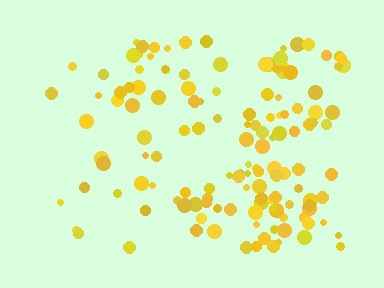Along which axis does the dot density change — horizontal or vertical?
Horizontal.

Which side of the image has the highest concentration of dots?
The right.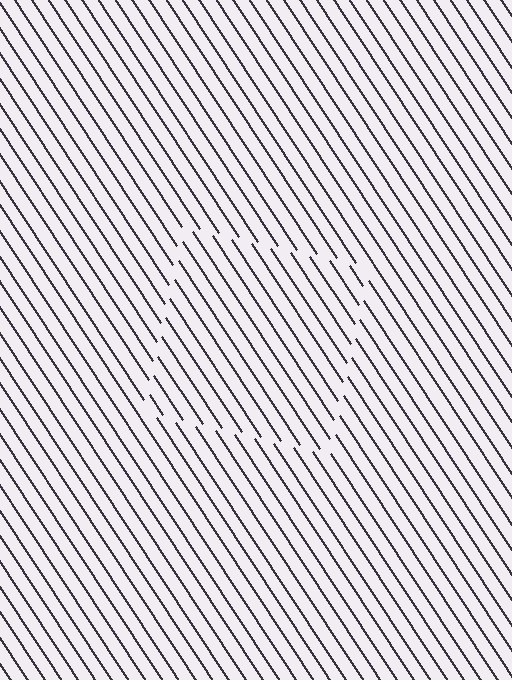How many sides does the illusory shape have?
4 sides — the line-ends trace a square.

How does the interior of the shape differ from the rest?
The interior of the shape contains the same grating, shifted by half a period — the contour is defined by the phase discontinuity where line-ends from the inner and outer gratings abut.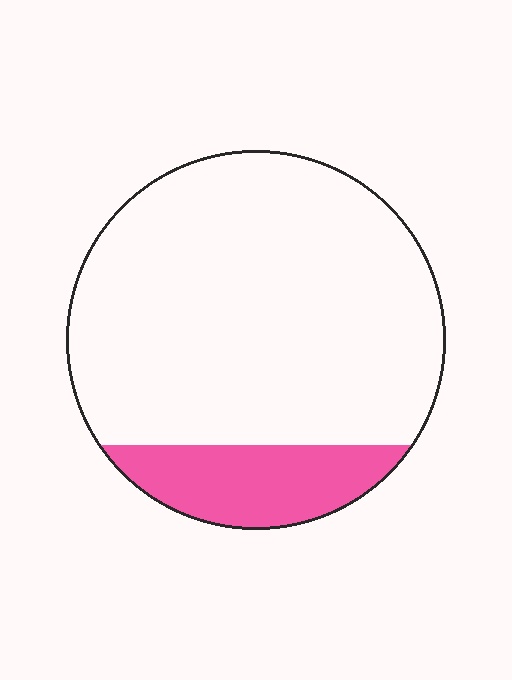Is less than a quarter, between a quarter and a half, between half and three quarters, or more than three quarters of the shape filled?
Less than a quarter.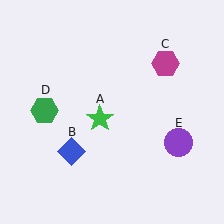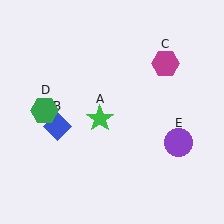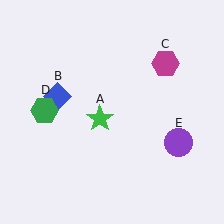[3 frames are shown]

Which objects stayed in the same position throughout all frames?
Green star (object A) and magenta hexagon (object C) and green hexagon (object D) and purple circle (object E) remained stationary.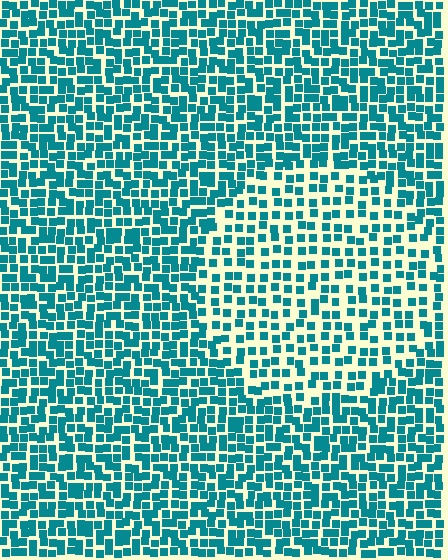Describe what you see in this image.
The image contains small teal elements arranged at two different densities. A circle-shaped region is visible where the elements are less densely packed than the surrounding area.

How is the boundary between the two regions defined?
The boundary is defined by a change in element density (approximately 1.7x ratio). All elements are the same color, size, and shape.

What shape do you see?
I see a circle.